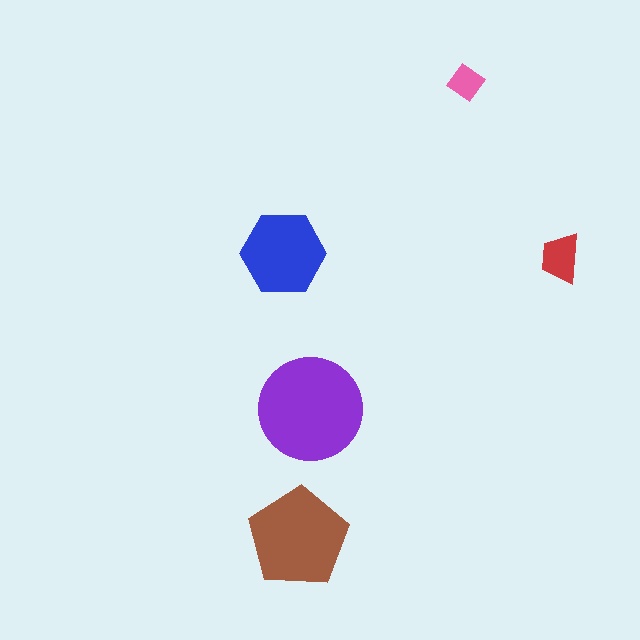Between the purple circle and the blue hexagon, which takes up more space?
The purple circle.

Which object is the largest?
The purple circle.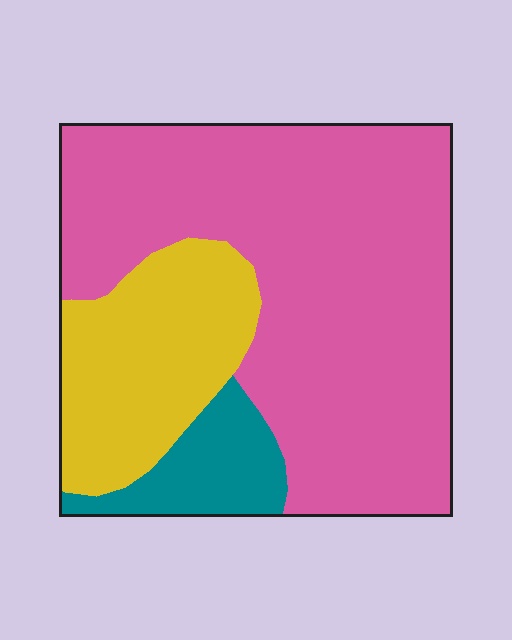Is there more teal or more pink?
Pink.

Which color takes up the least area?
Teal, at roughly 10%.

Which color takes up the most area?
Pink, at roughly 65%.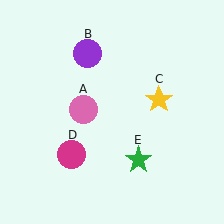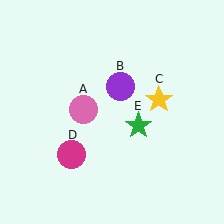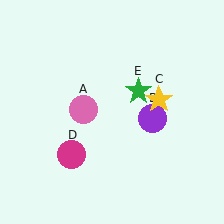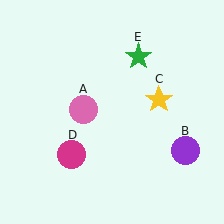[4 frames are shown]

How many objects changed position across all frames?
2 objects changed position: purple circle (object B), green star (object E).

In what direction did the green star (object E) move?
The green star (object E) moved up.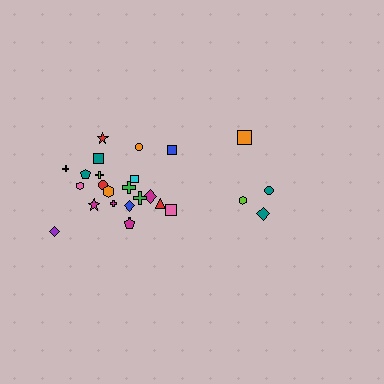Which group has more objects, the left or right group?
The left group.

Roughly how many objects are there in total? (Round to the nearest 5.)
Roughly 25 objects in total.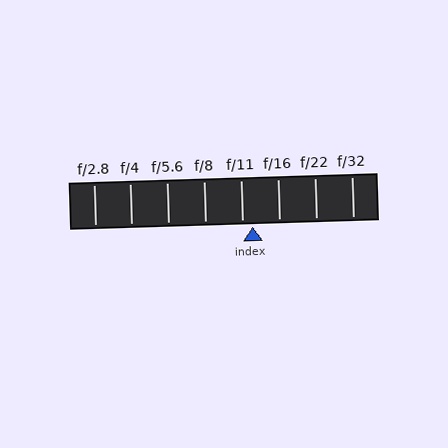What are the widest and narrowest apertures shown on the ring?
The widest aperture shown is f/2.8 and the narrowest is f/32.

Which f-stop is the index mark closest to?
The index mark is closest to f/11.